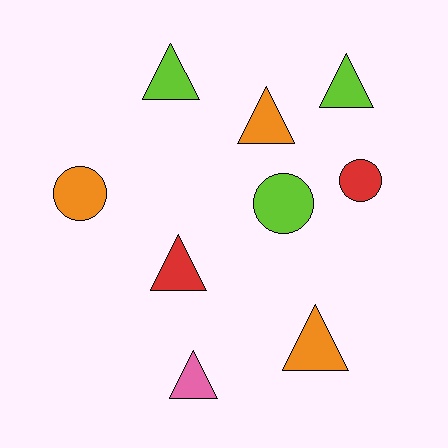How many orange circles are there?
There is 1 orange circle.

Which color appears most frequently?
Orange, with 3 objects.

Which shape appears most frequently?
Triangle, with 6 objects.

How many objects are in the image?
There are 9 objects.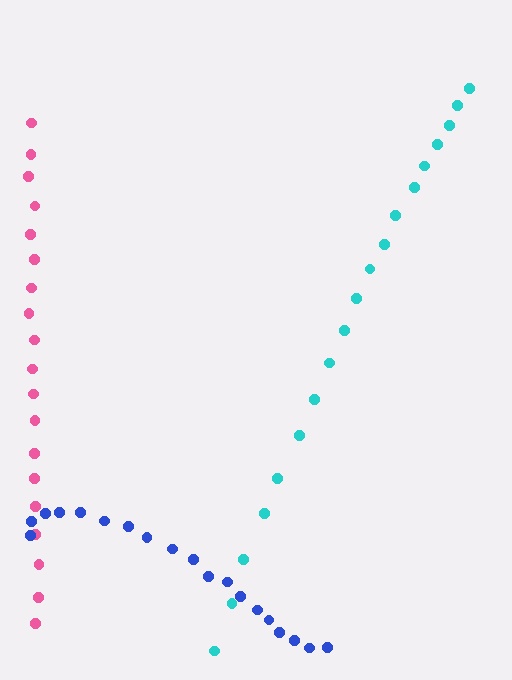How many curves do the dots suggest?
There are 3 distinct paths.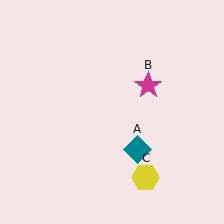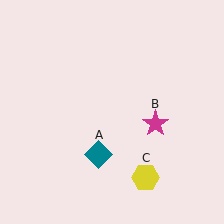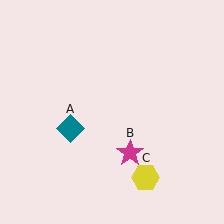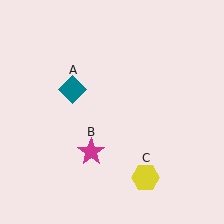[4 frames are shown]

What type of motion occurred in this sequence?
The teal diamond (object A), magenta star (object B) rotated clockwise around the center of the scene.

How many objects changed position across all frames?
2 objects changed position: teal diamond (object A), magenta star (object B).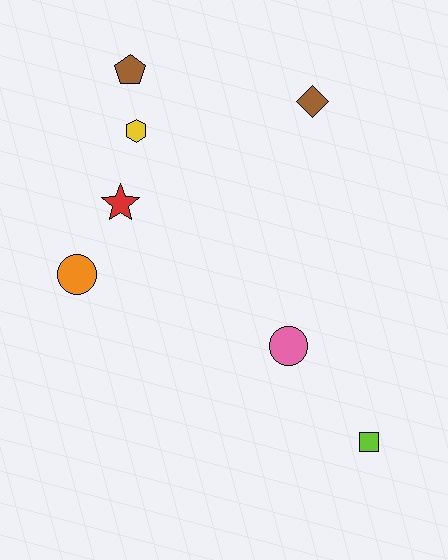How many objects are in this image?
There are 7 objects.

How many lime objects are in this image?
There is 1 lime object.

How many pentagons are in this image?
There is 1 pentagon.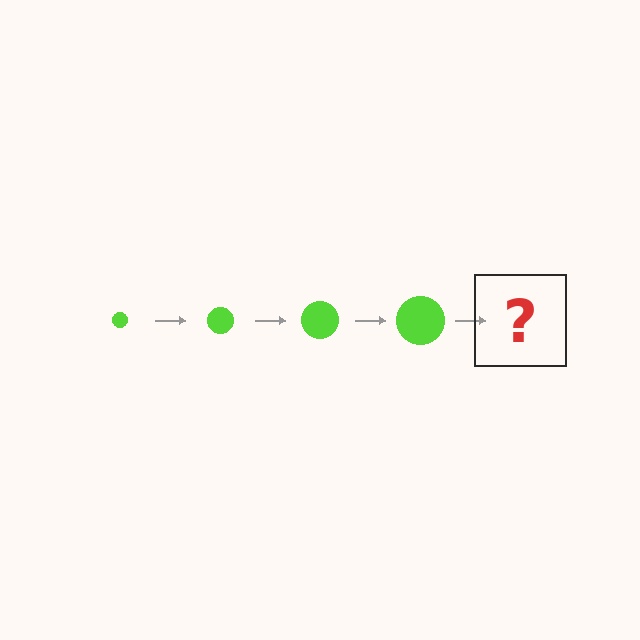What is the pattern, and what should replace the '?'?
The pattern is that the circle gets progressively larger each step. The '?' should be a lime circle, larger than the previous one.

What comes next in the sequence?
The next element should be a lime circle, larger than the previous one.